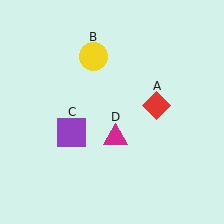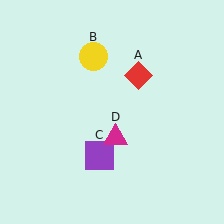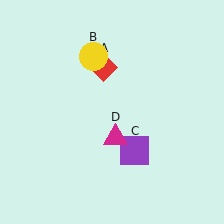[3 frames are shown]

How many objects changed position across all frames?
2 objects changed position: red diamond (object A), purple square (object C).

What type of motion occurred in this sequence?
The red diamond (object A), purple square (object C) rotated counterclockwise around the center of the scene.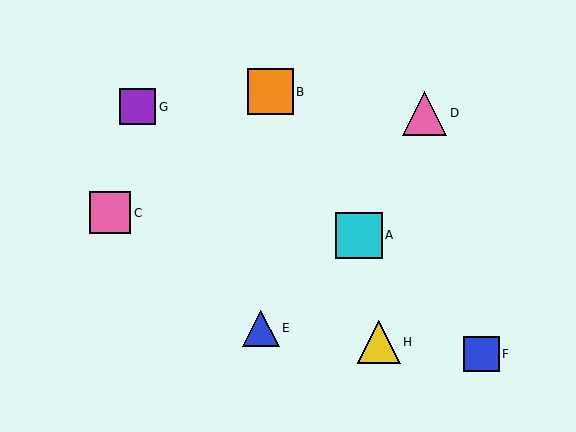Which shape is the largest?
The cyan square (labeled A) is the largest.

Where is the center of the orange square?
The center of the orange square is at (270, 92).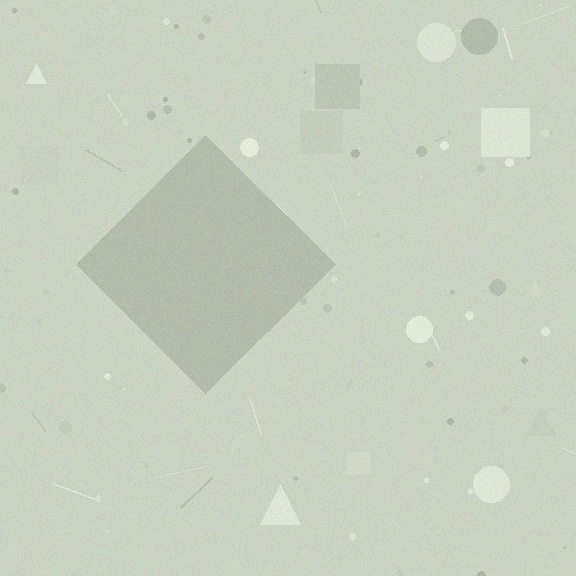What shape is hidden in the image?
A diamond is hidden in the image.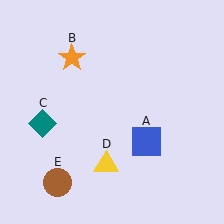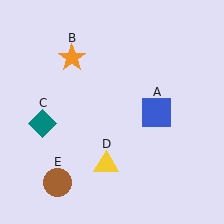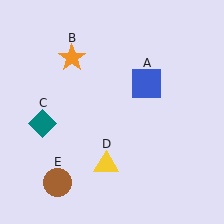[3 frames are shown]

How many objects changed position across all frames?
1 object changed position: blue square (object A).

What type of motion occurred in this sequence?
The blue square (object A) rotated counterclockwise around the center of the scene.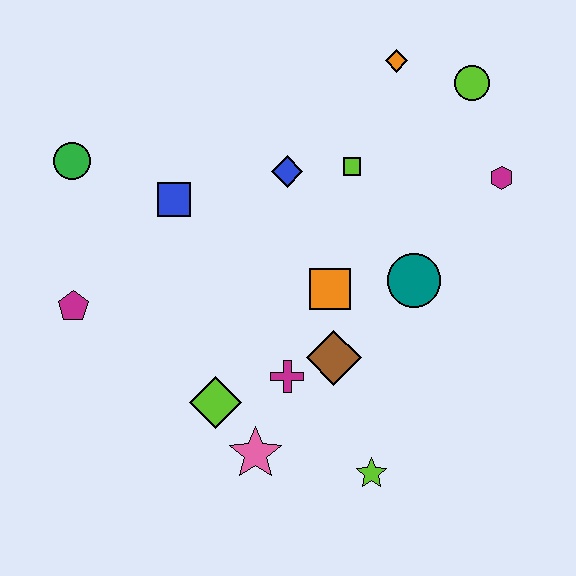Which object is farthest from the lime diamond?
The lime circle is farthest from the lime diamond.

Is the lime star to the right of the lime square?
Yes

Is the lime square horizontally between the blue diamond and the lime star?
Yes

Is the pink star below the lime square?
Yes